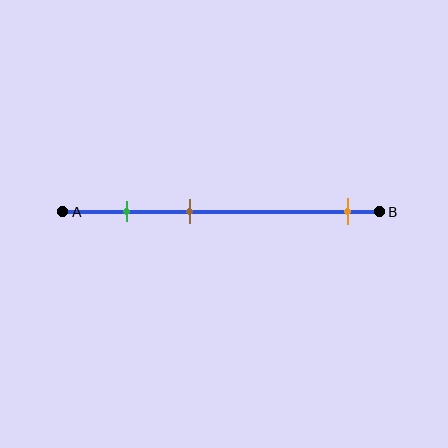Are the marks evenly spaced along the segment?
No, the marks are not evenly spaced.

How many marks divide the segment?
There are 3 marks dividing the segment.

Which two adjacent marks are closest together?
The green and brown marks are the closest adjacent pair.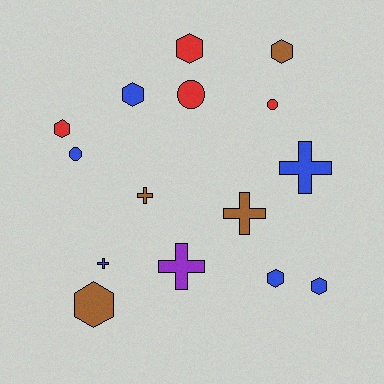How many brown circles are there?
There are no brown circles.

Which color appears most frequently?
Blue, with 6 objects.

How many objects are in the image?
There are 15 objects.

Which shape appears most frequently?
Hexagon, with 7 objects.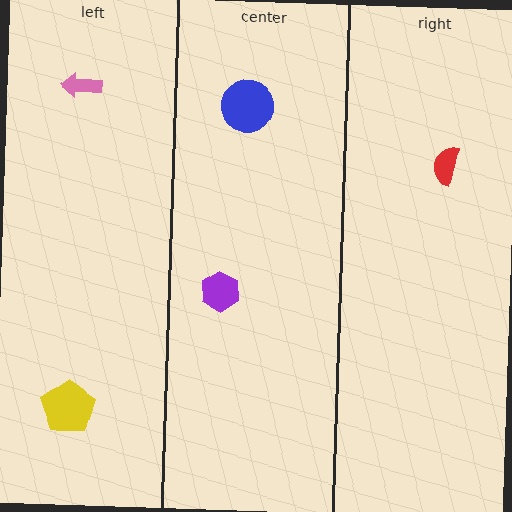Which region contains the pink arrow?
The left region.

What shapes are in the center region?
The purple hexagon, the blue circle.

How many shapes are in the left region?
2.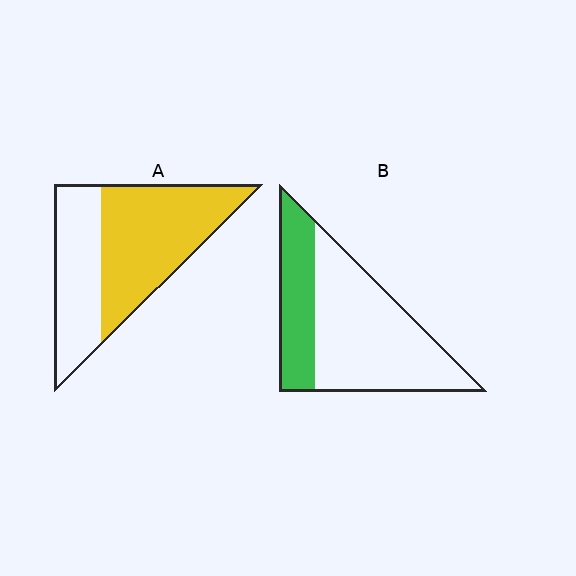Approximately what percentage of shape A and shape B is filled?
A is approximately 60% and B is approximately 30%.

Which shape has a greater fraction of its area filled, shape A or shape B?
Shape A.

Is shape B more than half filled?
No.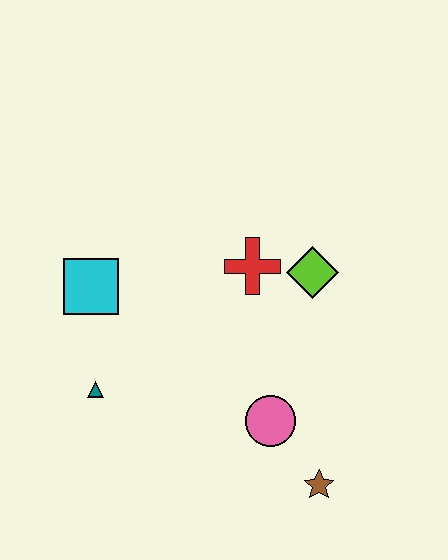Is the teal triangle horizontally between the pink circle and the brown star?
No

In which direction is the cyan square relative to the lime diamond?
The cyan square is to the left of the lime diamond.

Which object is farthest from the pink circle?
The cyan square is farthest from the pink circle.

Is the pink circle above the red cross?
No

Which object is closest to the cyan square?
The teal triangle is closest to the cyan square.